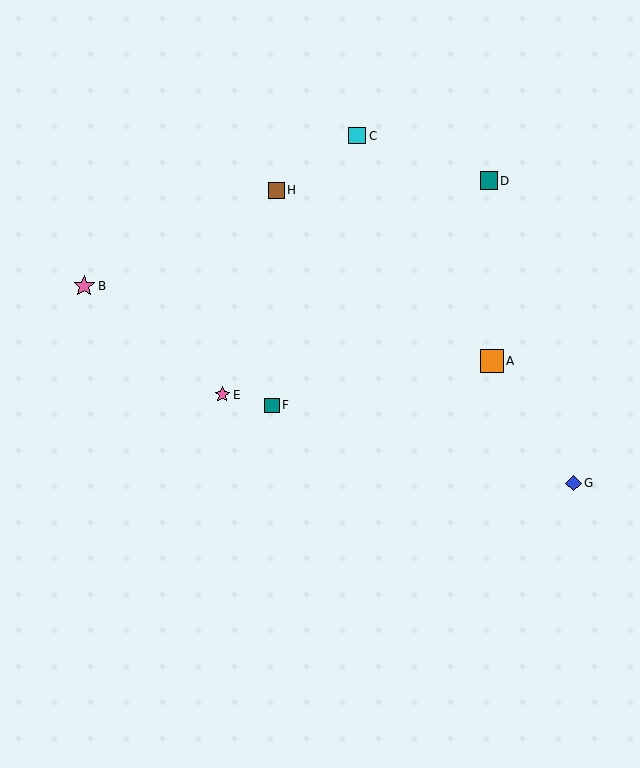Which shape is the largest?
The orange square (labeled A) is the largest.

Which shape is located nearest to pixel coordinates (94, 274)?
The pink star (labeled B) at (84, 286) is nearest to that location.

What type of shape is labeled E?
Shape E is a pink star.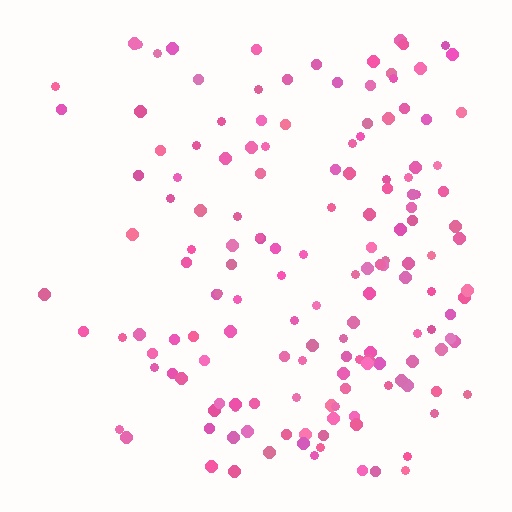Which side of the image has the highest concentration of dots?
The right.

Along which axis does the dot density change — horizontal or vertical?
Horizontal.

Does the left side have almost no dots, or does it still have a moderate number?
Still a moderate number, just noticeably fewer than the right.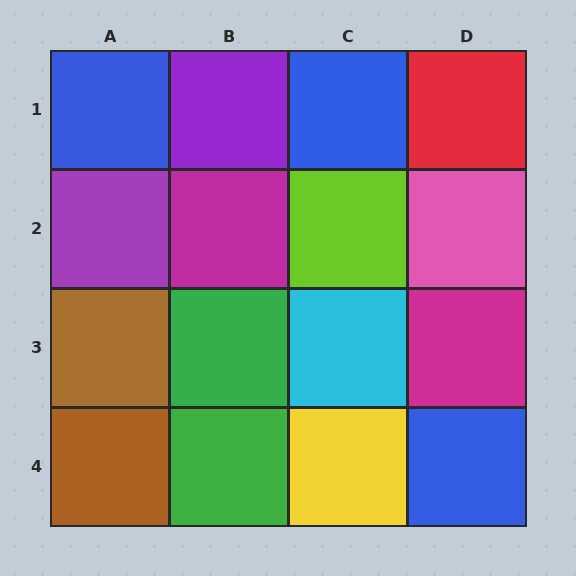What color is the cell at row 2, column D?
Pink.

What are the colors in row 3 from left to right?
Brown, green, cyan, magenta.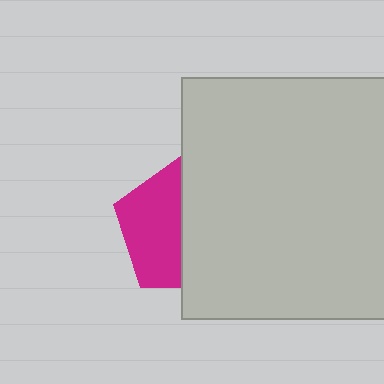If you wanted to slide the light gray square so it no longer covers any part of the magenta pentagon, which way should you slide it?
Slide it right — that is the most direct way to separate the two shapes.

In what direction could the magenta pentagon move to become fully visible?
The magenta pentagon could move left. That would shift it out from behind the light gray square entirely.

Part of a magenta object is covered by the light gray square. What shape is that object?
It is a pentagon.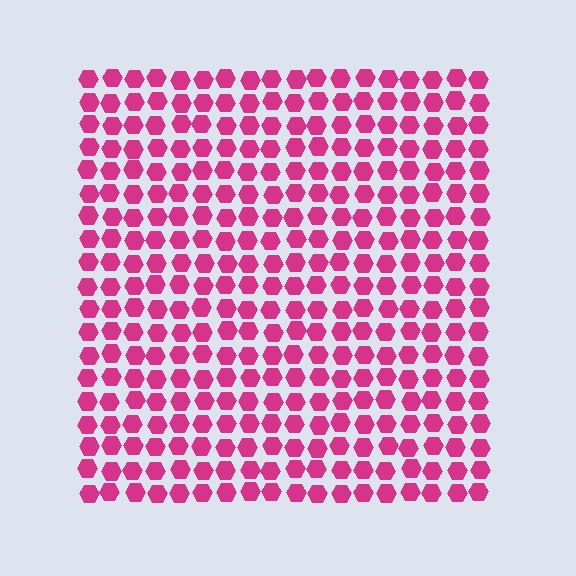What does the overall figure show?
The overall figure shows a square.